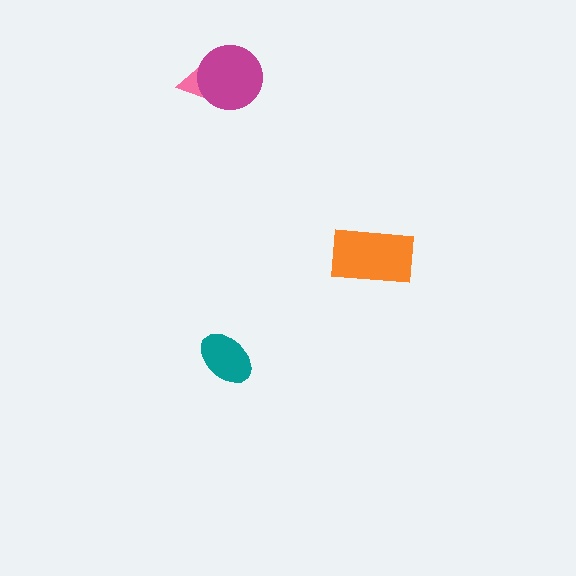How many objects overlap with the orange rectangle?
0 objects overlap with the orange rectangle.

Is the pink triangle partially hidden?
Yes, it is partially covered by another shape.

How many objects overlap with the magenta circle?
1 object overlaps with the magenta circle.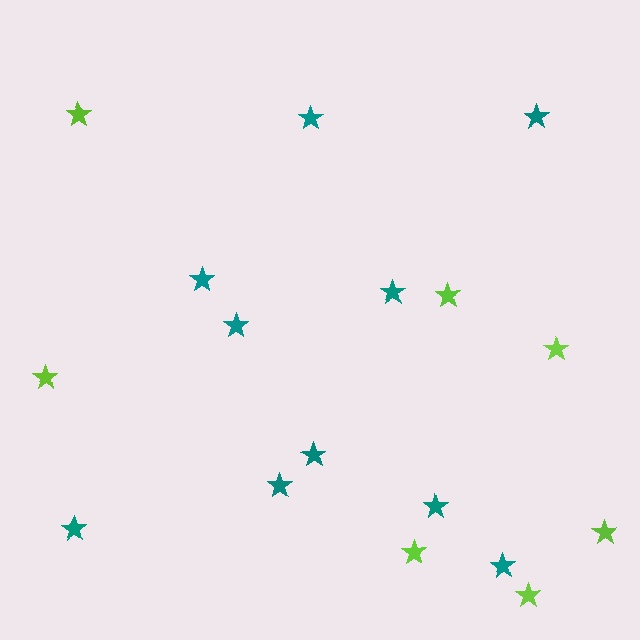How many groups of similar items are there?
There are 2 groups: one group of lime stars (7) and one group of teal stars (10).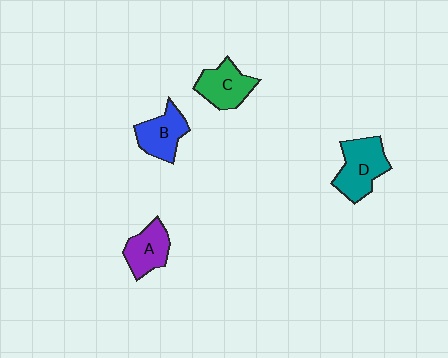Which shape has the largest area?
Shape D (teal).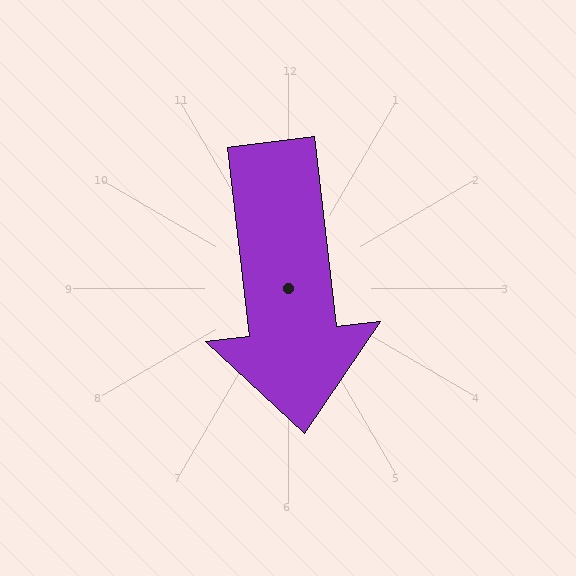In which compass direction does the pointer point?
South.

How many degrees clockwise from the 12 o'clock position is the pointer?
Approximately 173 degrees.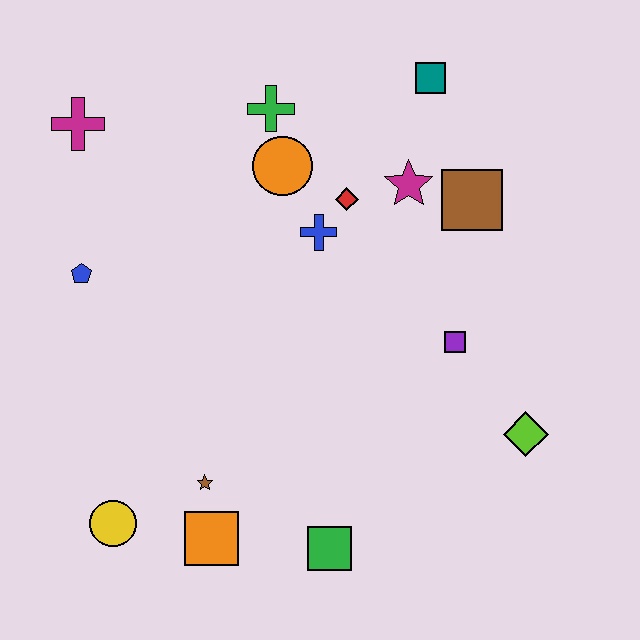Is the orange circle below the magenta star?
No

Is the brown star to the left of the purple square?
Yes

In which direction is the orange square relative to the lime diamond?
The orange square is to the left of the lime diamond.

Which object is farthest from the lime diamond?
The magenta cross is farthest from the lime diamond.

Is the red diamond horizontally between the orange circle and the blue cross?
No